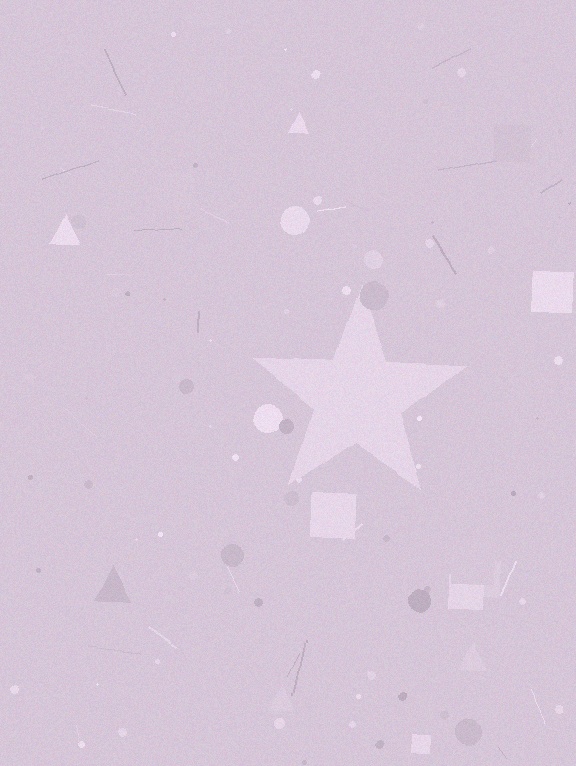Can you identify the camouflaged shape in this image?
The camouflaged shape is a star.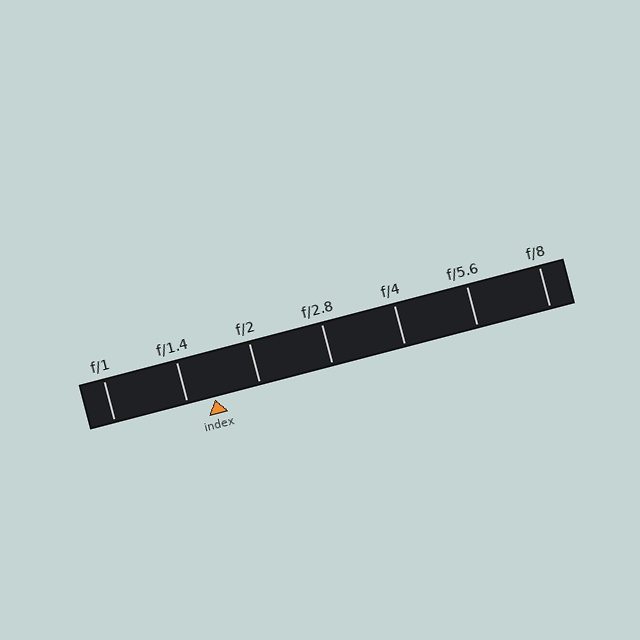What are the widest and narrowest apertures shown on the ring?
The widest aperture shown is f/1 and the narrowest is f/8.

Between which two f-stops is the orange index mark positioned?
The index mark is between f/1.4 and f/2.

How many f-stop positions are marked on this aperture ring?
There are 7 f-stop positions marked.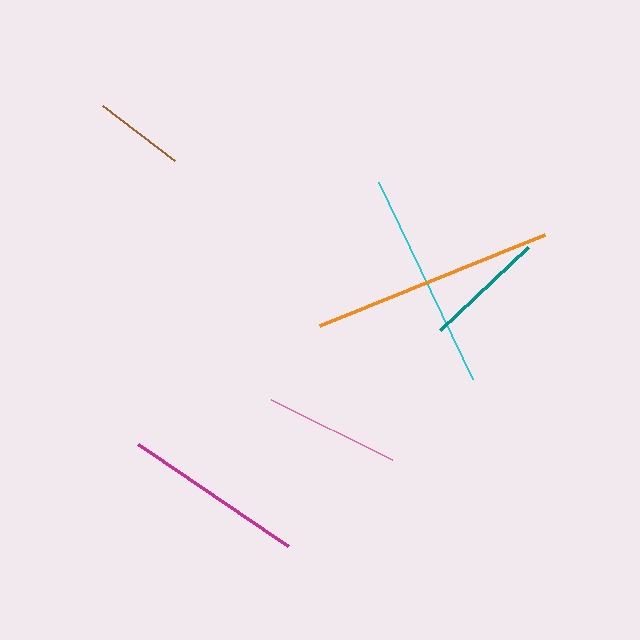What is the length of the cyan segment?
The cyan segment is approximately 219 pixels long.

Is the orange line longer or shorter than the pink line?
The orange line is longer than the pink line.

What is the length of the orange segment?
The orange segment is approximately 242 pixels long.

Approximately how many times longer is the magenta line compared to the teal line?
The magenta line is approximately 1.5 times the length of the teal line.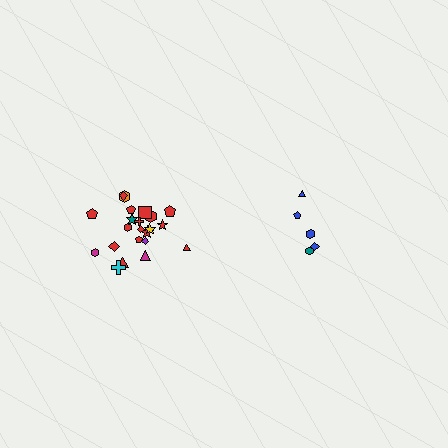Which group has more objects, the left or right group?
The left group.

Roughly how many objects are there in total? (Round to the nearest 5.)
Roughly 25 objects in total.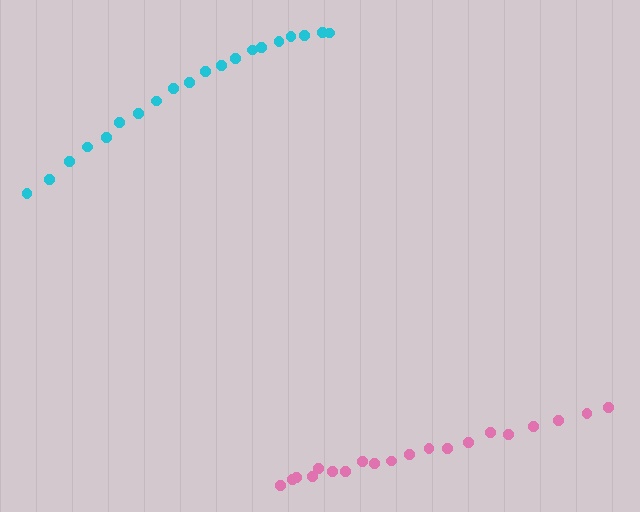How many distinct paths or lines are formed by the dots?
There are 2 distinct paths.